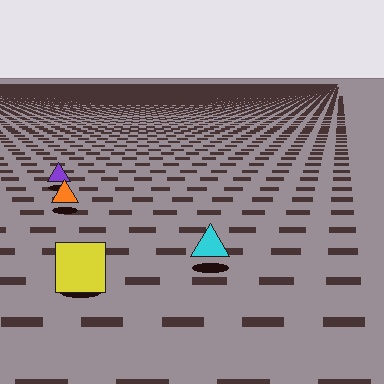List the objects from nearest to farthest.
From nearest to farthest: the yellow square, the cyan triangle, the orange triangle, the purple triangle.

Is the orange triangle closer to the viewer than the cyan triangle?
No. The cyan triangle is closer — you can tell from the texture gradient: the ground texture is coarser near it.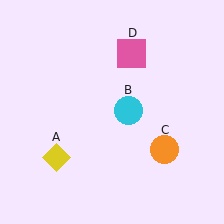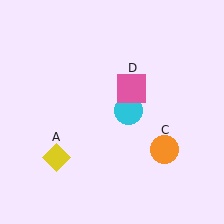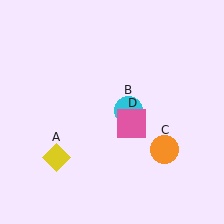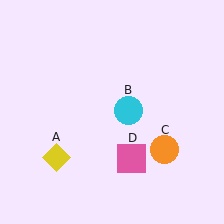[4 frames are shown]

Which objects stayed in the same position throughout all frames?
Yellow diamond (object A) and cyan circle (object B) and orange circle (object C) remained stationary.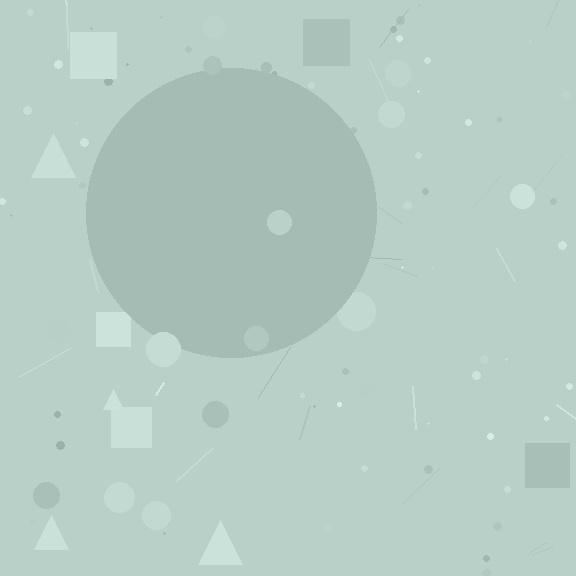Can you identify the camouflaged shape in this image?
The camouflaged shape is a circle.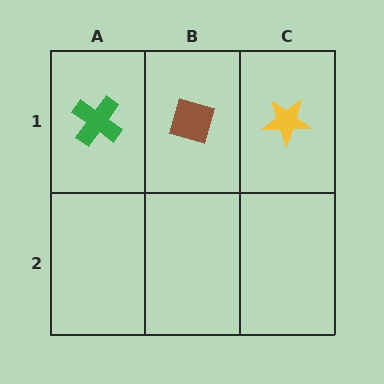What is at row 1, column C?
A yellow star.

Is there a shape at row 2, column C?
No, that cell is empty.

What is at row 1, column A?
A green cross.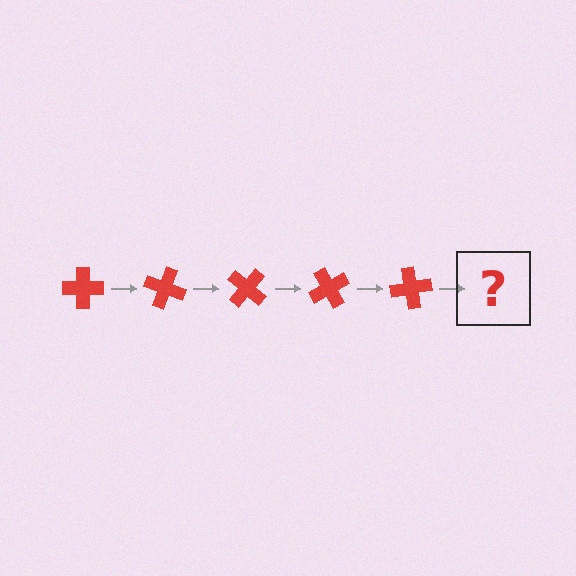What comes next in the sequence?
The next element should be a red cross rotated 100 degrees.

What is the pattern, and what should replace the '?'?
The pattern is that the cross rotates 20 degrees each step. The '?' should be a red cross rotated 100 degrees.